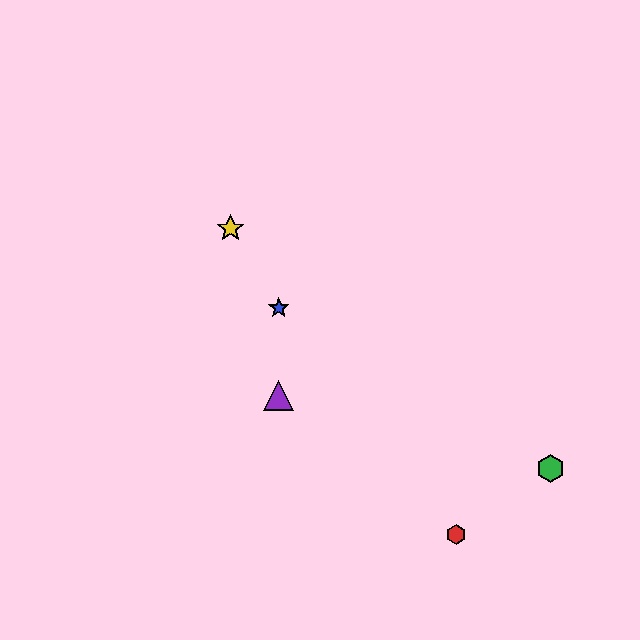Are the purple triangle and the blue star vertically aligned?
Yes, both are at x≈279.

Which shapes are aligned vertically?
The blue star, the purple triangle are aligned vertically.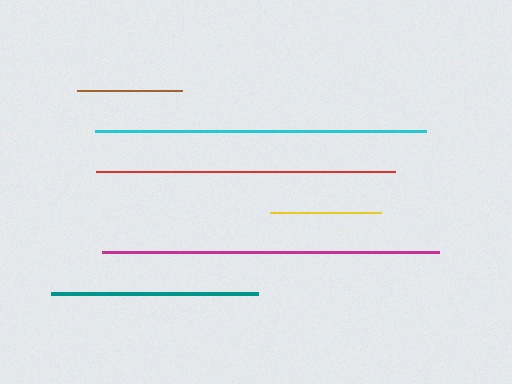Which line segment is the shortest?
The brown line is the shortest at approximately 105 pixels.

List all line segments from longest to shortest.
From longest to shortest: magenta, cyan, red, teal, yellow, brown.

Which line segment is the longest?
The magenta line is the longest at approximately 337 pixels.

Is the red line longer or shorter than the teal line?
The red line is longer than the teal line.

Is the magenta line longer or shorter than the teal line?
The magenta line is longer than the teal line.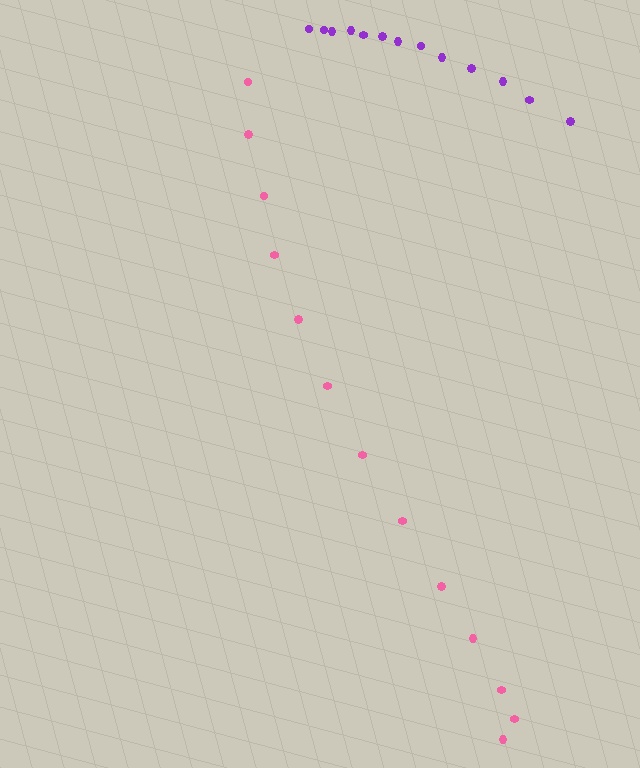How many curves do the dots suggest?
There are 2 distinct paths.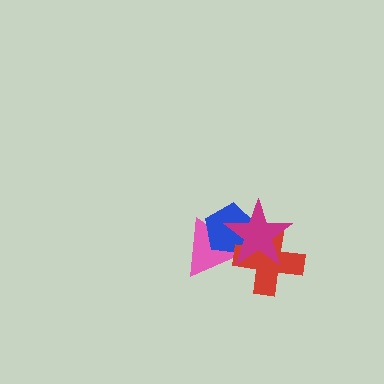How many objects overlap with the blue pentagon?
3 objects overlap with the blue pentagon.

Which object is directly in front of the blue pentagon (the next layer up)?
The red cross is directly in front of the blue pentagon.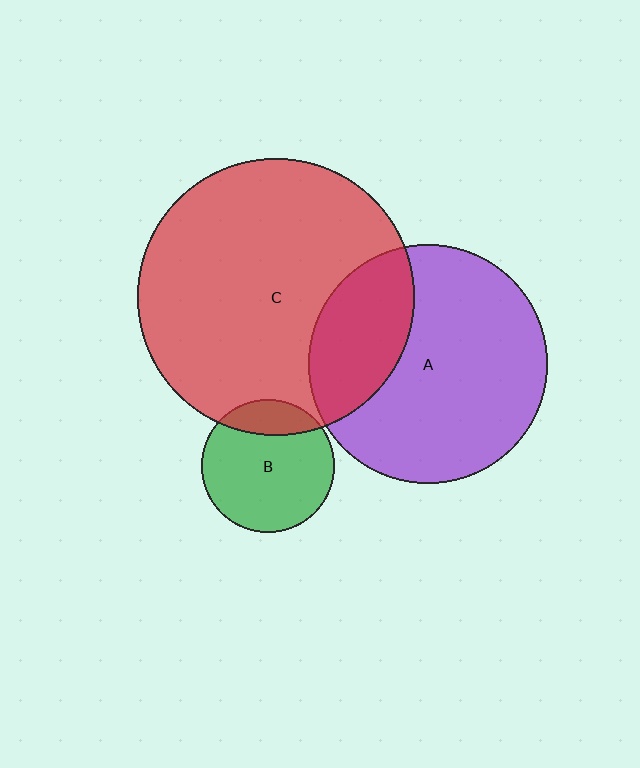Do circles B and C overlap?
Yes.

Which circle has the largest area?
Circle C (red).